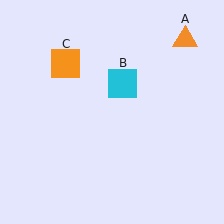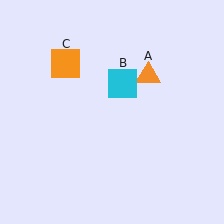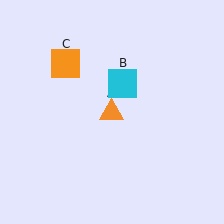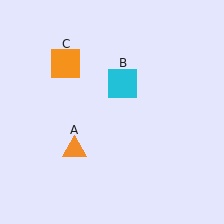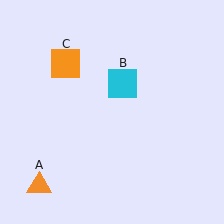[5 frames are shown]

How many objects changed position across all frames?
1 object changed position: orange triangle (object A).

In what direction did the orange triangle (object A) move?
The orange triangle (object A) moved down and to the left.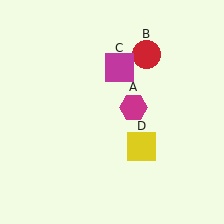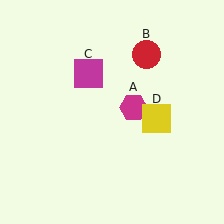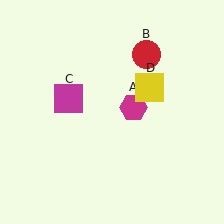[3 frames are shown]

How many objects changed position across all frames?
2 objects changed position: magenta square (object C), yellow square (object D).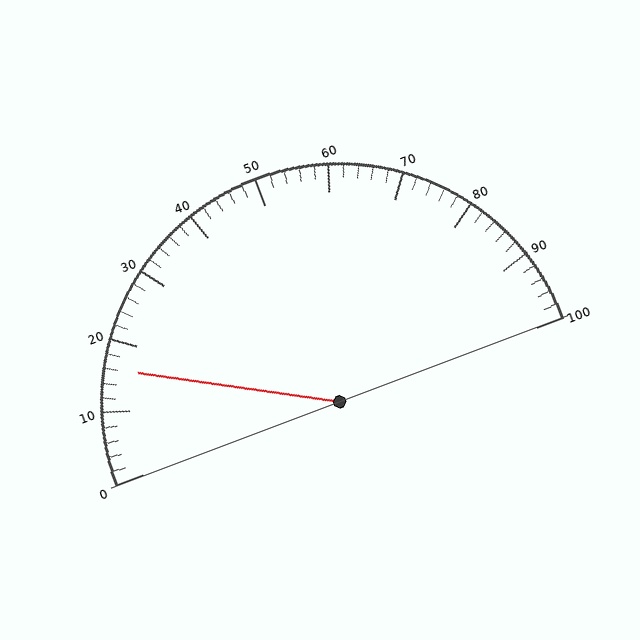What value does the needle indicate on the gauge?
The needle indicates approximately 16.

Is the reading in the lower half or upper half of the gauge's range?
The reading is in the lower half of the range (0 to 100).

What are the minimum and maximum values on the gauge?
The gauge ranges from 0 to 100.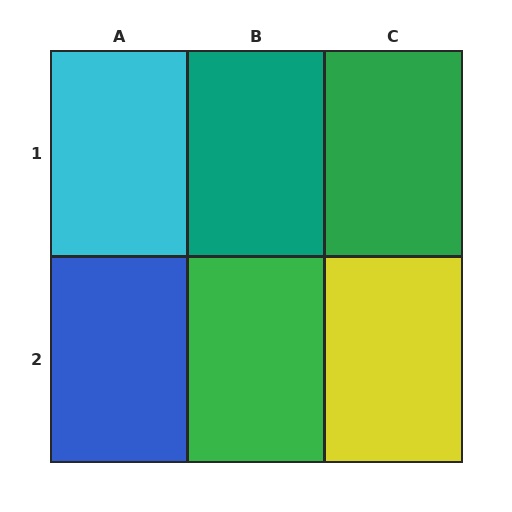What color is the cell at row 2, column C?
Yellow.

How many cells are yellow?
1 cell is yellow.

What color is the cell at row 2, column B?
Green.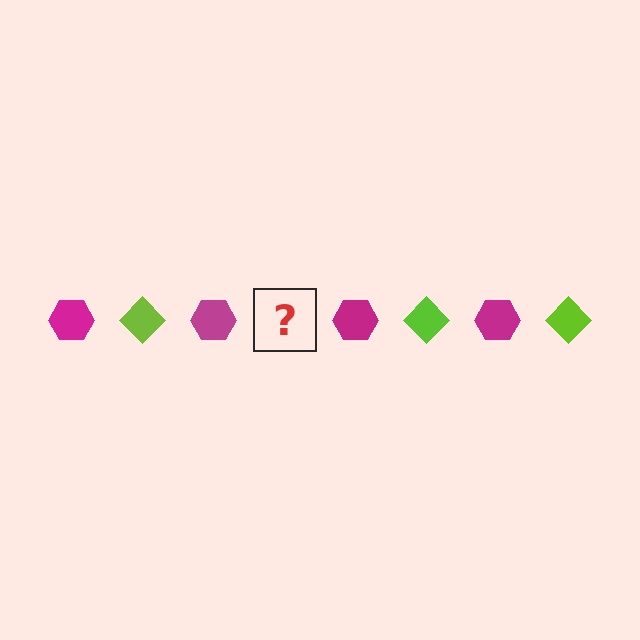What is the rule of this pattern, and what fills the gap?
The rule is that the pattern alternates between magenta hexagon and lime diamond. The gap should be filled with a lime diamond.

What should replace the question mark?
The question mark should be replaced with a lime diamond.